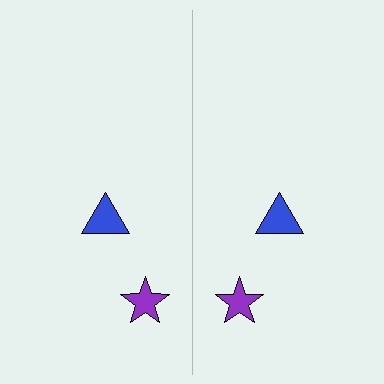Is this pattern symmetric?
Yes, this pattern has bilateral (reflection) symmetry.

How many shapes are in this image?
There are 4 shapes in this image.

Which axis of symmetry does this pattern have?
The pattern has a vertical axis of symmetry running through the center of the image.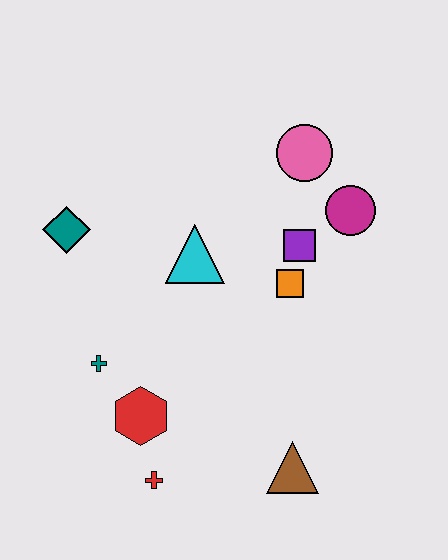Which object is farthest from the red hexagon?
The pink circle is farthest from the red hexagon.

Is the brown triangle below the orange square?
Yes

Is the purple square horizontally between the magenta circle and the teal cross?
Yes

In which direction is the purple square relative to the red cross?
The purple square is above the red cross.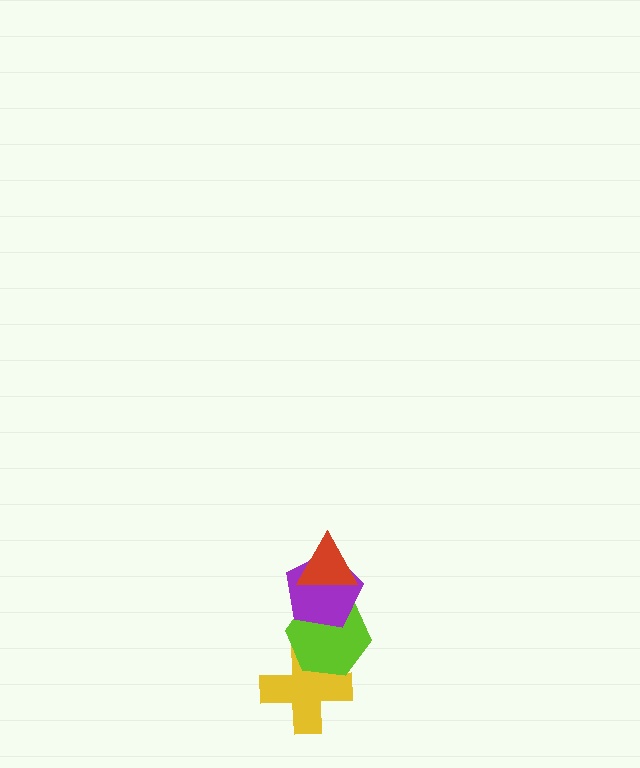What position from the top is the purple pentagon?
The purple pentagon is 2nd from the top.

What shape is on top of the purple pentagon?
The red triangle is on top of the purple pentagon.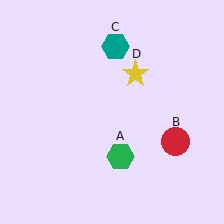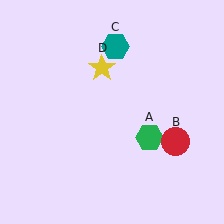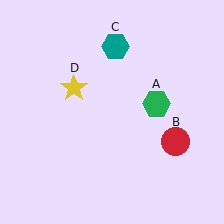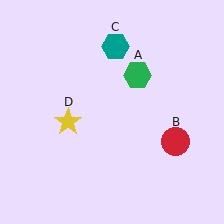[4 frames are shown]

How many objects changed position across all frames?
2 objects changed position: green hexagon (object A), yellow star (object D).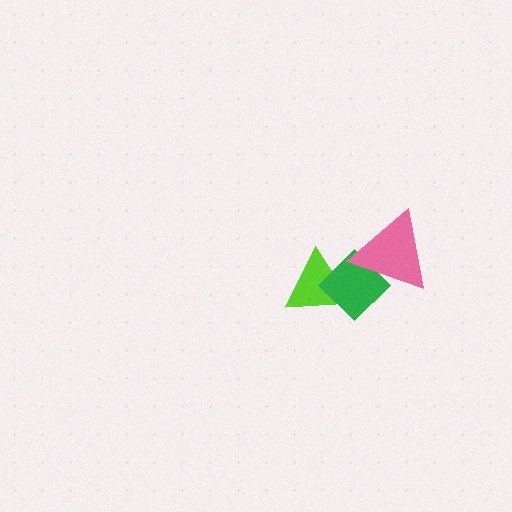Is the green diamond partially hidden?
Yes, it is partially covered by another shape.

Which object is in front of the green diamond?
The pink triangle is in front of the green diamond.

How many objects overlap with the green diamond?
2 objects overlap with the green diamond.